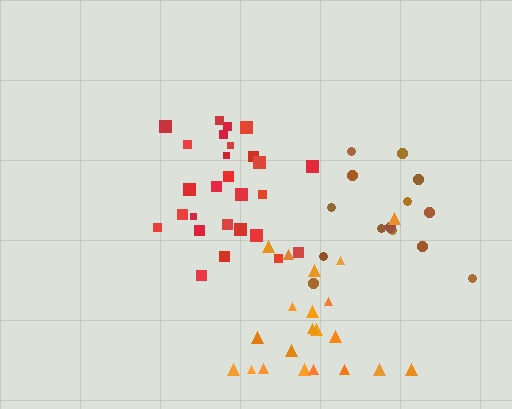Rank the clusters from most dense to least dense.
red, orange, brown.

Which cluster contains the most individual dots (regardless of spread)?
Red (27).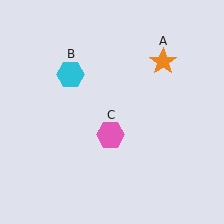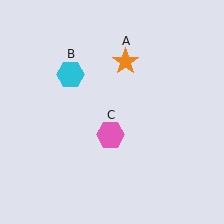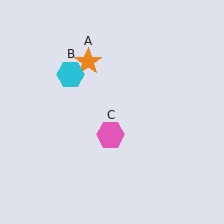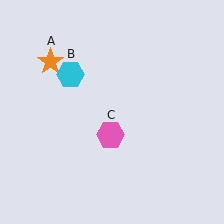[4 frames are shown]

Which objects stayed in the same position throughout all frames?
Cyan hexagon (object B) and pink hexagon (object C) remained stationary.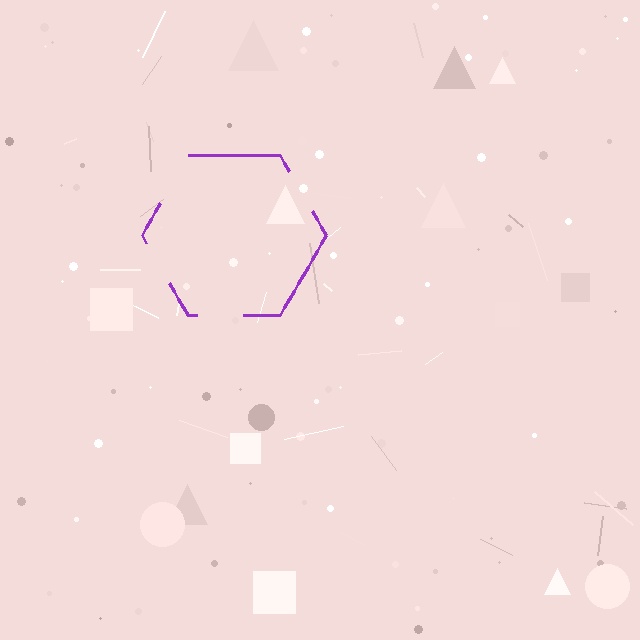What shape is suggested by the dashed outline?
The dashed outline suggests a hexagon.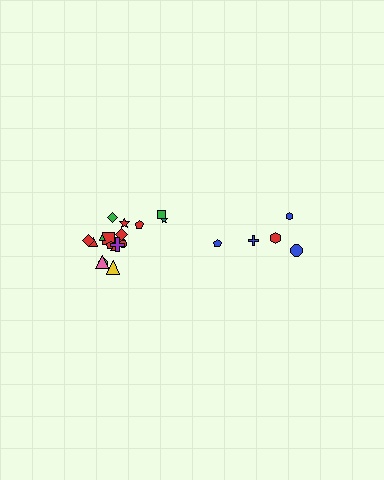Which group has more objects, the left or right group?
The left group.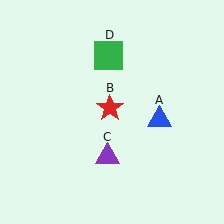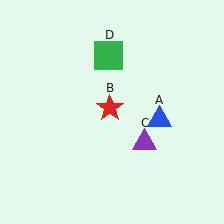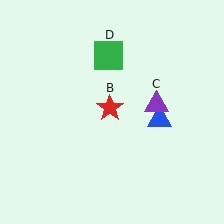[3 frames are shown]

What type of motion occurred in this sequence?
The purple triangle (object C) rotated counterclockwise around the center of the scene.